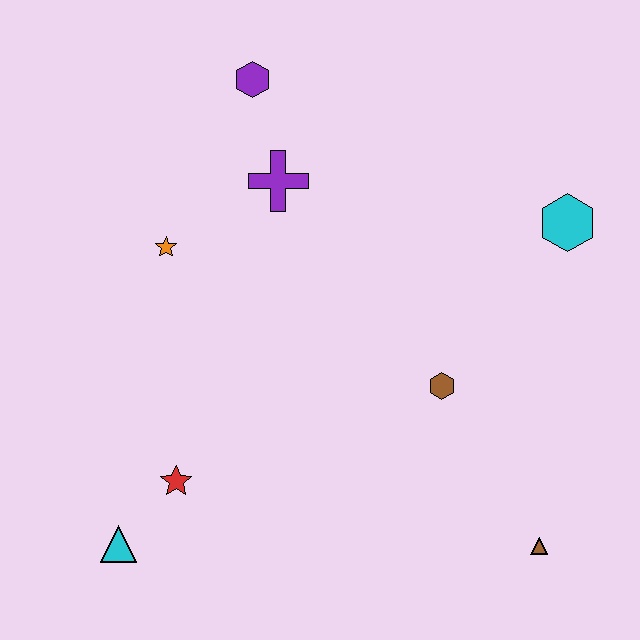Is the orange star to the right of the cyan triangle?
Yes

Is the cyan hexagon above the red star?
Yes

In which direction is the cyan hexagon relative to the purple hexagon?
The cyan hexagon is to the right of the purple hexagon.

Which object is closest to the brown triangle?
The brown hexagon is closest to the brown triangle.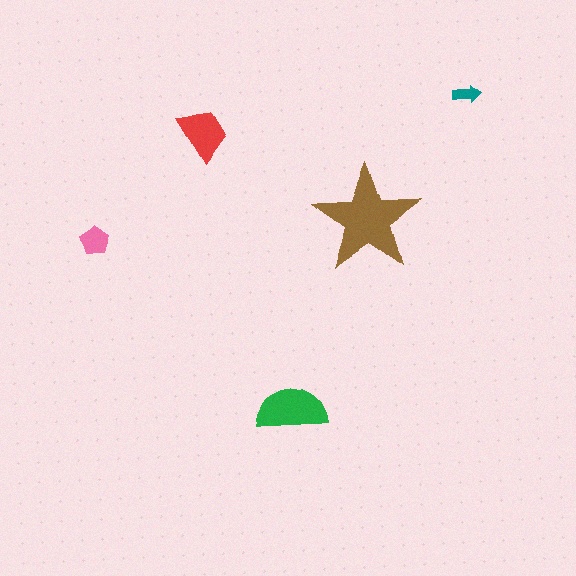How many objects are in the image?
There are 5 objects in the image.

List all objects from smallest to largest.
The teal arrow, the pink pentagon, the red trapezoid, the green semicircle, the brown star.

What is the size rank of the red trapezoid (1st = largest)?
3rd.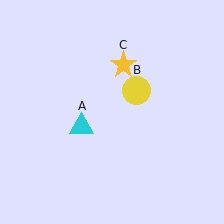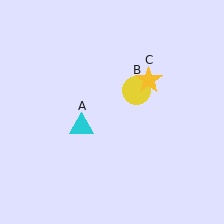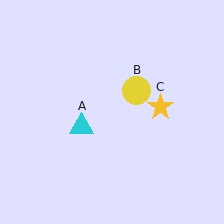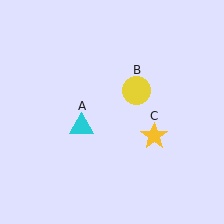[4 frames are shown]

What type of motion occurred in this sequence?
The yellow star (object C) rotated clockwise around the center of the scene.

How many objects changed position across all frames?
1 object changed position: yellow star (object C).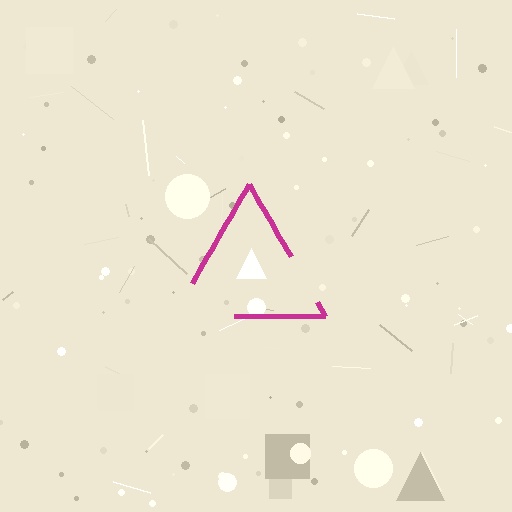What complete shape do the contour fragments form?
The contour fragments form a triangle.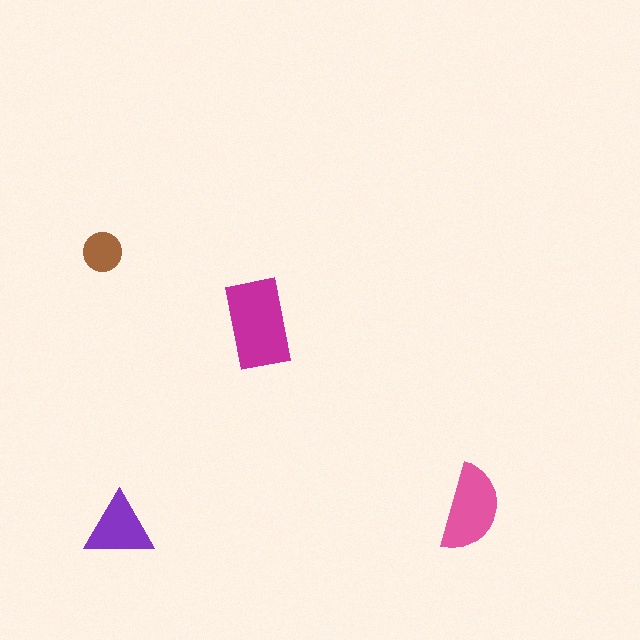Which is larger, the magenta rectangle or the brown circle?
The magenta rectangle.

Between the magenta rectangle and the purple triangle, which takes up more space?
The magenta rectangle.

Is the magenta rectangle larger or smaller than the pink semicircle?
Larger.